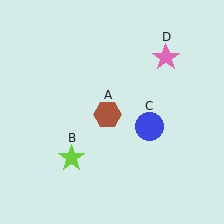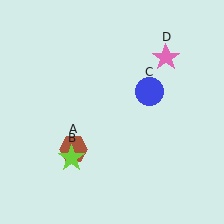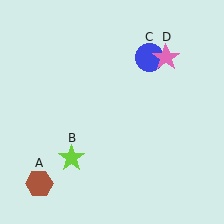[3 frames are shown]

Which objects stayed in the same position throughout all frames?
Lime star (object B) and pink star (object D) remained stationary.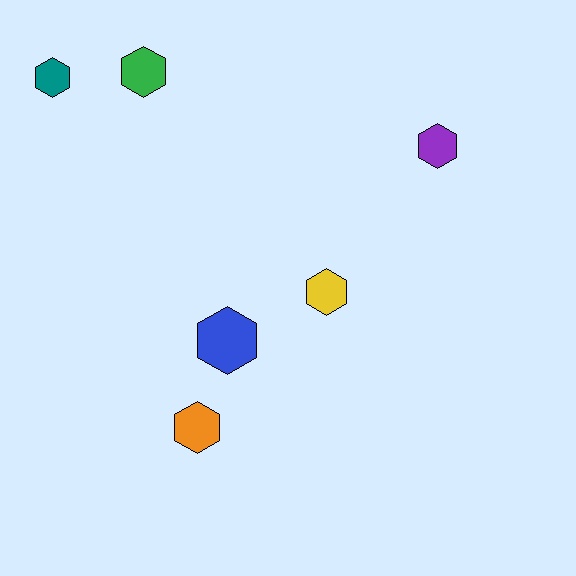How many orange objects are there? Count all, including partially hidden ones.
There is 1 orange object.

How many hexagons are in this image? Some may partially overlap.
There are 6 hexagons.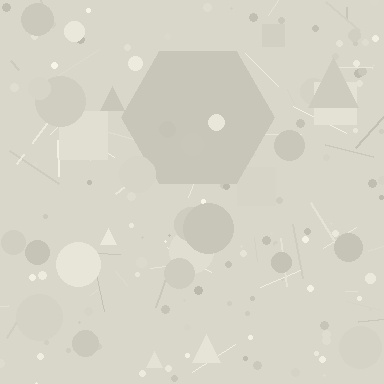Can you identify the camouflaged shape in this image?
The camouflaged shape is a hexagon.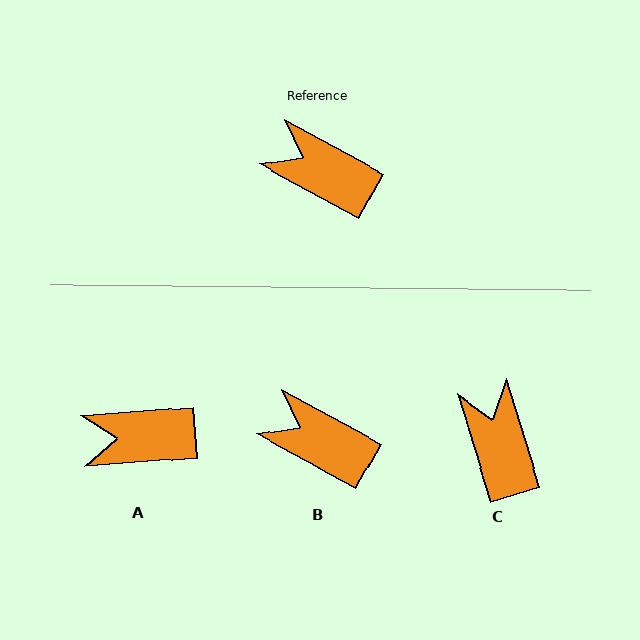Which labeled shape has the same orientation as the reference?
B.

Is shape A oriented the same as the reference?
No, it is off by about 33 degrees.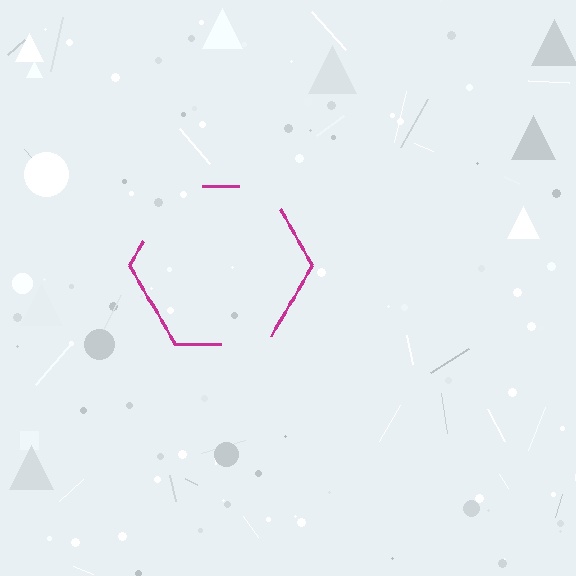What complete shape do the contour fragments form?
The contour fragments form a hexagon.